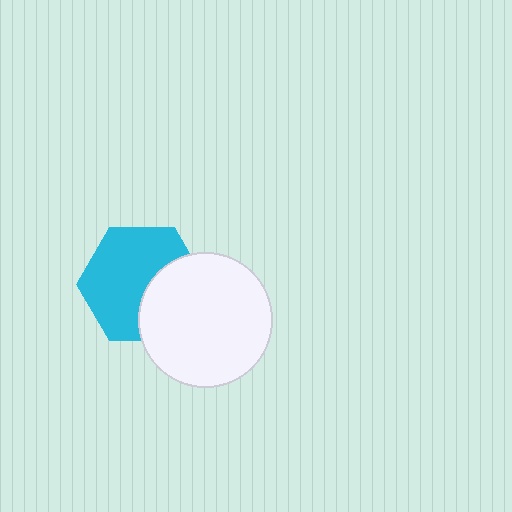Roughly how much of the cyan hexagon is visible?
About half of it is visible (roughly 64%).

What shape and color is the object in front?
The object in front is a white circle.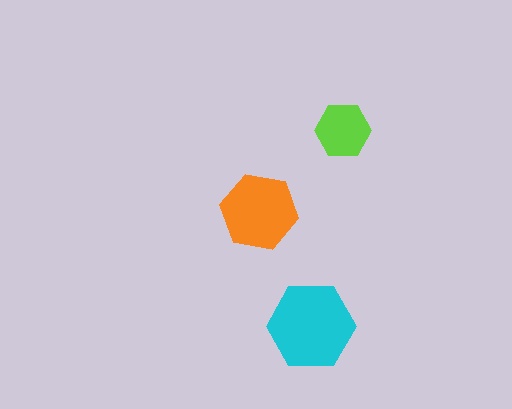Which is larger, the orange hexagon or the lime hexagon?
The orange one.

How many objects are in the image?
There are 3 objects in the image.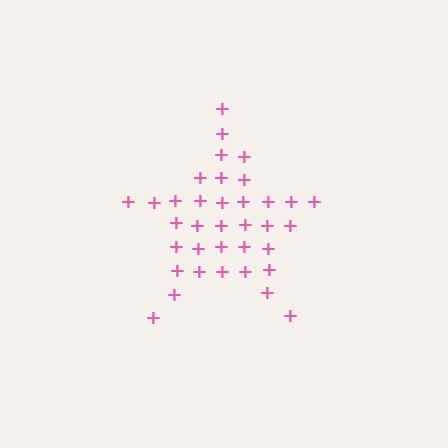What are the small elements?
The small elements are plus signs.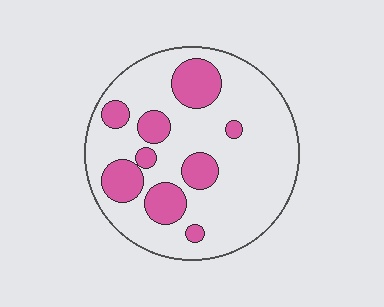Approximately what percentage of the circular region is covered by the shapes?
Approximately 25%.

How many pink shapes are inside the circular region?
9.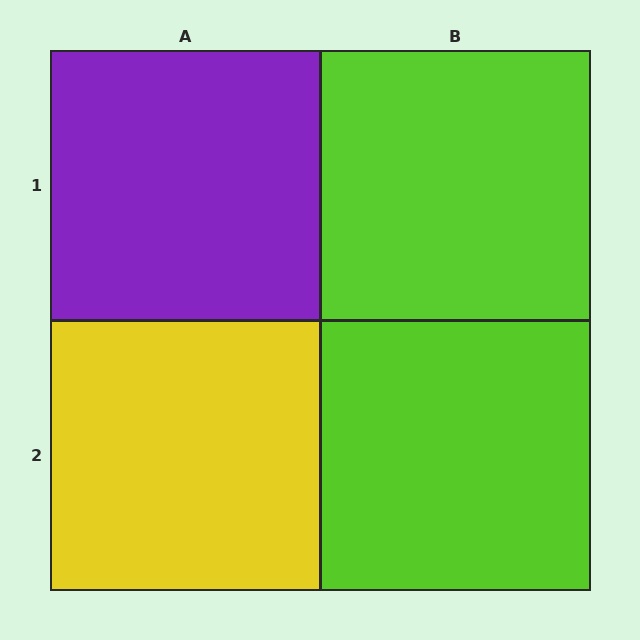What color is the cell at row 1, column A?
Purple.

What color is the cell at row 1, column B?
Lime.